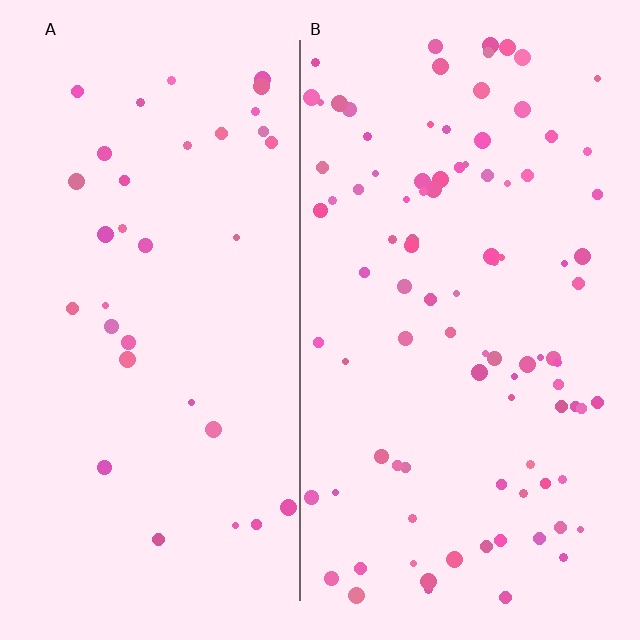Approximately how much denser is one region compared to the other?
Approximately 2.7× — region B over region A.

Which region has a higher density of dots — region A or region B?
B (the right).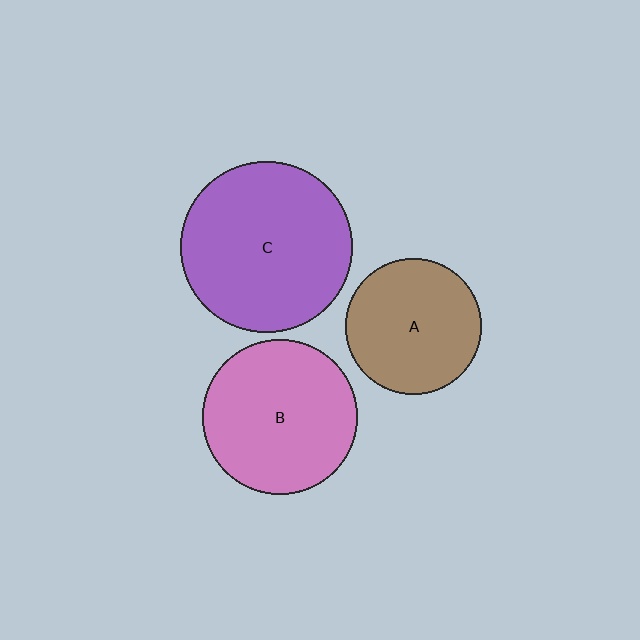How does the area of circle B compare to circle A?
Approximately 1.3 times.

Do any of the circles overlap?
No, none of the circles overlap.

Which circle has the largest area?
Circle C (purple).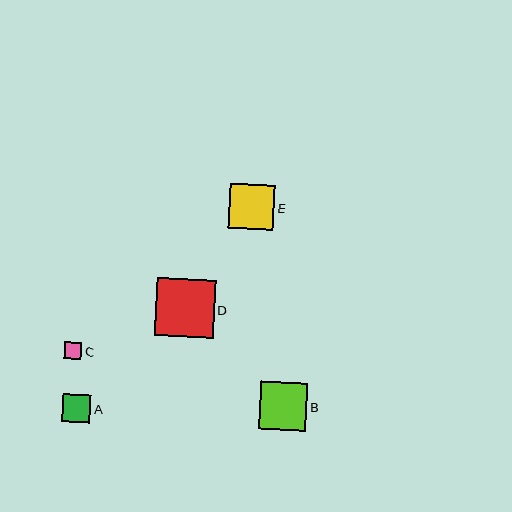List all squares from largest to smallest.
From largest to smallest: D, B, E, A, C.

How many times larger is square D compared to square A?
Square D is approximately 2.1 times the size of square A.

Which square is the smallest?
Square C is the smallest with a size of approximately 17 pixels.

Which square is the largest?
Square D is the largest with a size of approximately 59 pixels.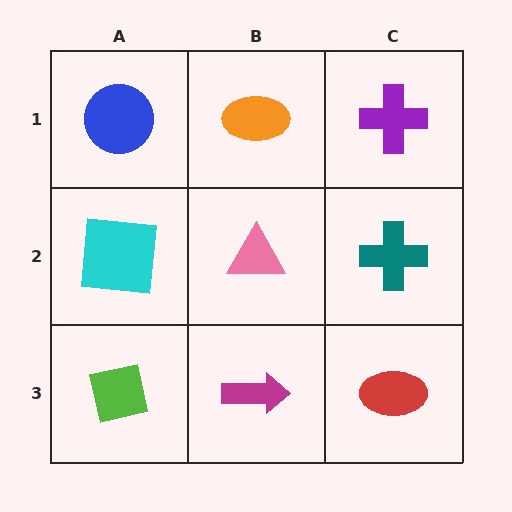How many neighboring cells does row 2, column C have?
3.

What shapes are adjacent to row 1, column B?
A pink triangle (row 2, column B), a blue circle (row 1, column A), a purple cross (row 1, column C).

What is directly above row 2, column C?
A purple cross.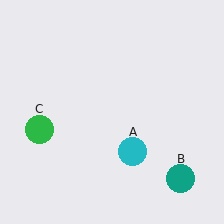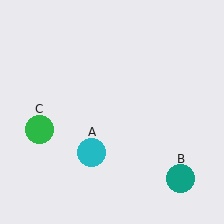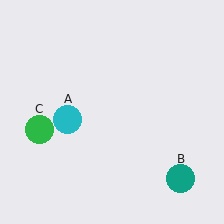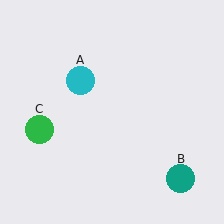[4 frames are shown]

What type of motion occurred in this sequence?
The cyan circle (object A) rotated clockwise around the center of the scene.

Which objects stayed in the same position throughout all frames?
Teal circle (object B) and green circle (object C) remained stationary.